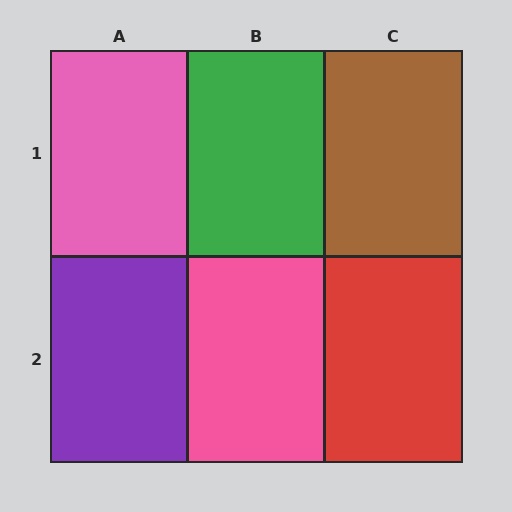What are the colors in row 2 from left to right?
Purple, pink, red.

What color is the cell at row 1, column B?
Green.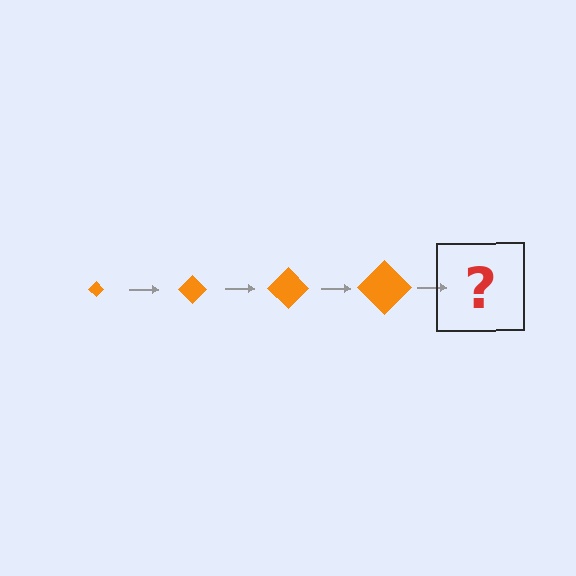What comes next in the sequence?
The next element should be an orange diamond, larger than the previous one.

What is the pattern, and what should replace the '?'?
The pattern is that the diamond gets progressively larger each step. The '?' should be an orange diamond, larger than the previous one.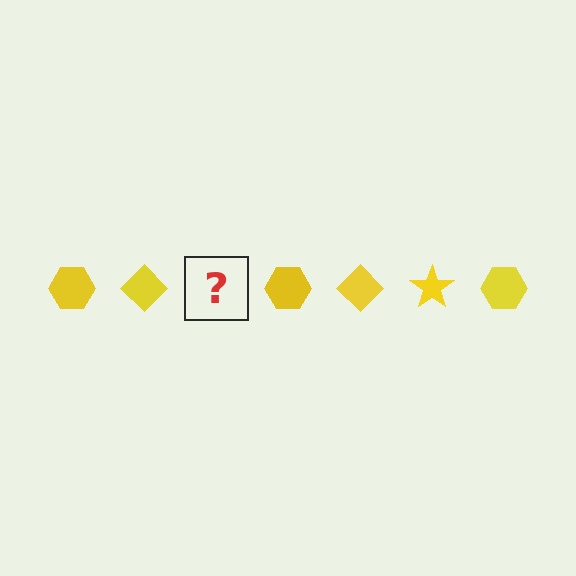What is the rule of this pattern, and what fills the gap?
The rule is that the pattern cycles through hexagon, diamond, star shapes in yellow. The gap should be filled with a yellow star.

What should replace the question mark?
The question mark should be replaced with a yellow star.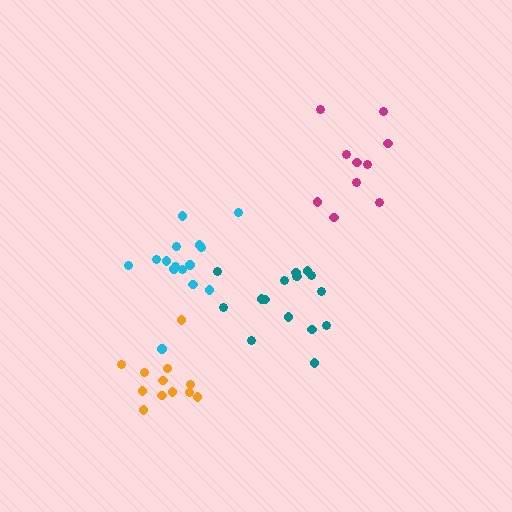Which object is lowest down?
The orange cluster is bottommost.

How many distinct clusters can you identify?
There are 4 distinct clusters.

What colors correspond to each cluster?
The clusters are colored: orange, cyan, teal, magenta.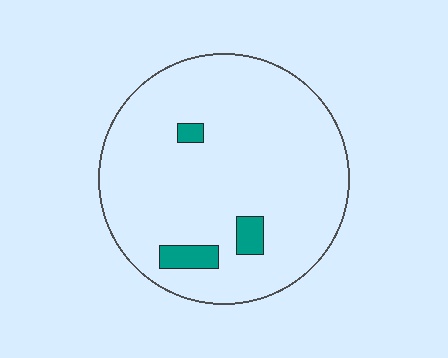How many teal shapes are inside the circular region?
3.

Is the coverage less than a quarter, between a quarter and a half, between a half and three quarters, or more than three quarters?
Less than a quarter.